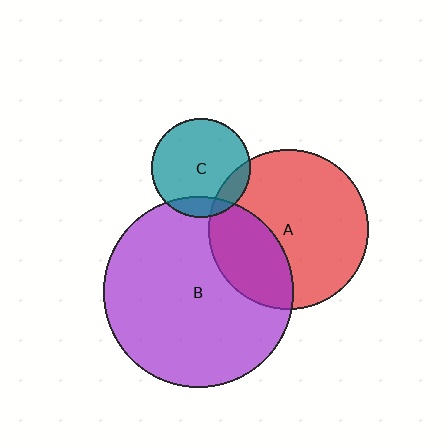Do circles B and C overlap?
Yes.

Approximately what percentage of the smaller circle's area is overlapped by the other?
Approximately 10%.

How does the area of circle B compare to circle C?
Approximately 3.7 times.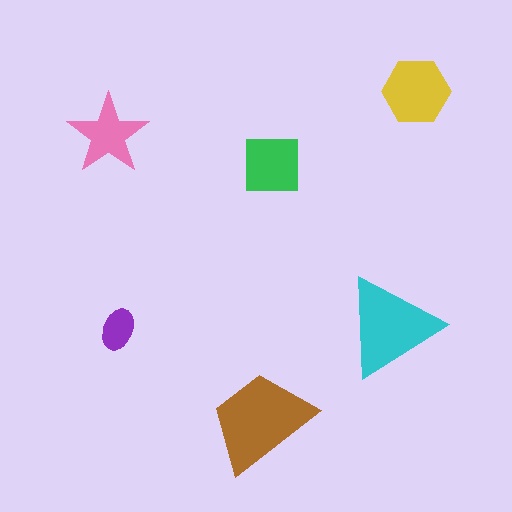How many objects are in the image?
There are 6 objects in the image.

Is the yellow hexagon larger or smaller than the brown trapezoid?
Smaller.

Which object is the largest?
The brown trapezoid.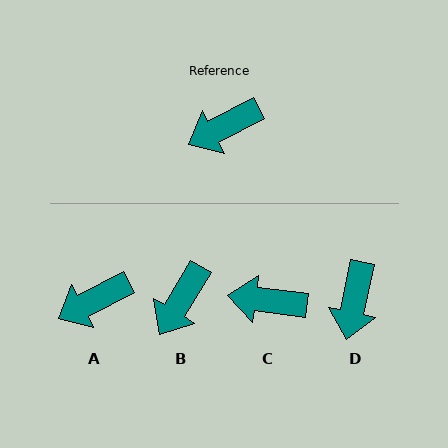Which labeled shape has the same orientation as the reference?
A.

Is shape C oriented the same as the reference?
No, it is off by about 34 degrees.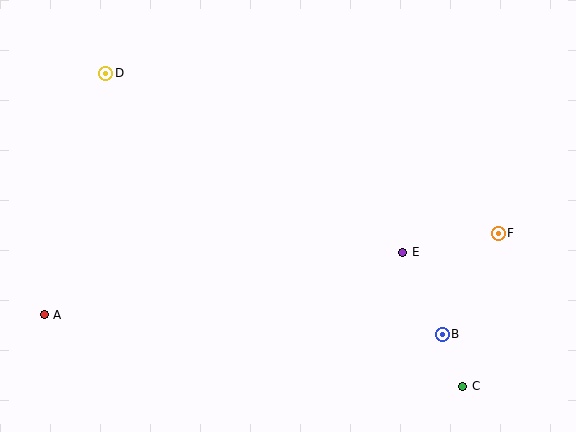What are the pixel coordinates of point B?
Point B is at (442, 334).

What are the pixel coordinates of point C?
Point C is at (463, 386).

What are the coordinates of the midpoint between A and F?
The midpoint between A and F is at (271, 274).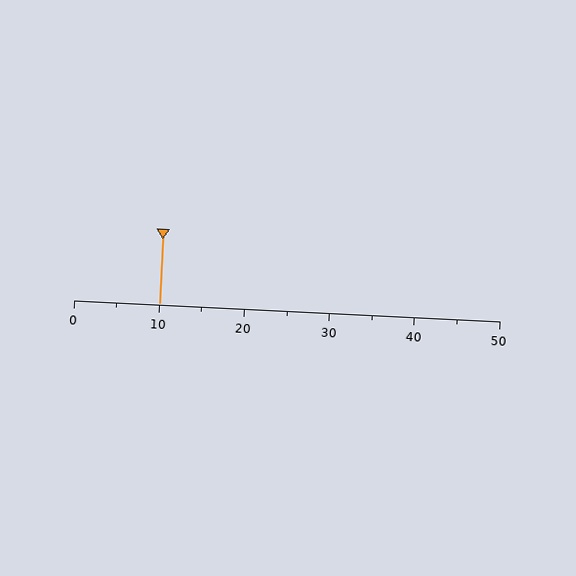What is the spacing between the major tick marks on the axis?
The major ticks are spaced 10 apart.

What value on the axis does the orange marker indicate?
The marker indicates approximately 10.